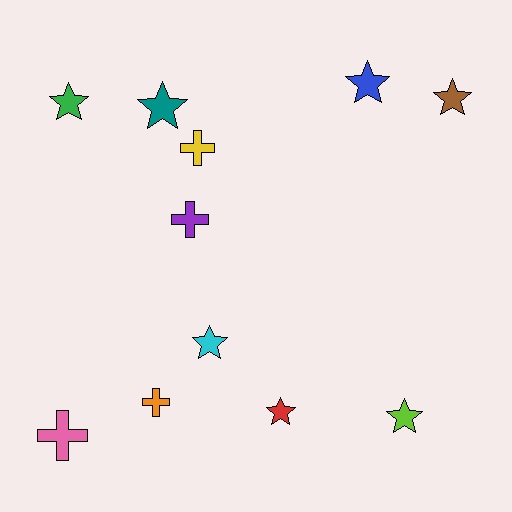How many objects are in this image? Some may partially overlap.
There are 11 objects.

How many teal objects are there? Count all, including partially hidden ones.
There is 1 teal object.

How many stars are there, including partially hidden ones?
There are 7 stars.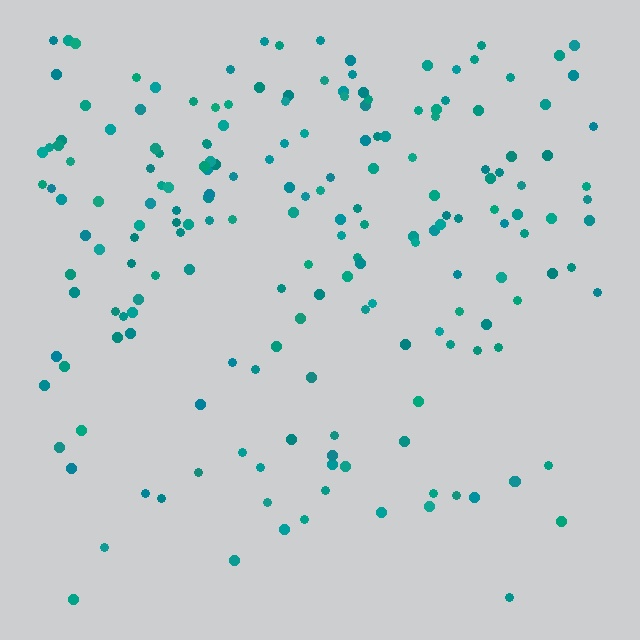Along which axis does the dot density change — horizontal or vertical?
Vertical.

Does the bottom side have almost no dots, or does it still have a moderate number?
Still a moderate number, just noticeably fewer than the top.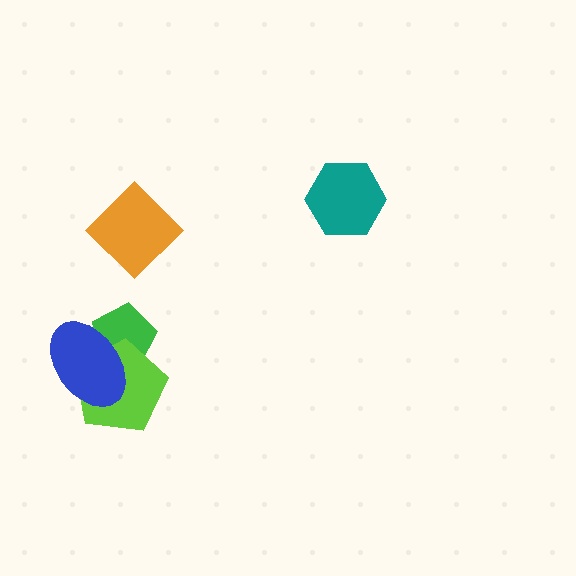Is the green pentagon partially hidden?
Yes, it is partially covered by another shape.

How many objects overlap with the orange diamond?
0 objects overlap with the orange diamond.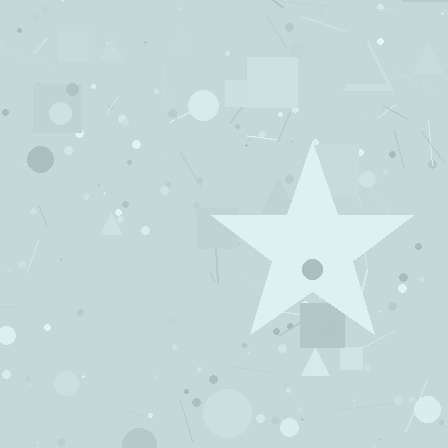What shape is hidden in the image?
A star is hidden in the image.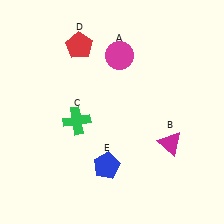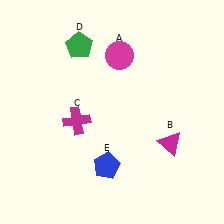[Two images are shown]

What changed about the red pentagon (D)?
In Image 1, D is red. In Image 2, it changed to green.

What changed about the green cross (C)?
In Image 1, C is green. In Image 2, it changed to magenta.